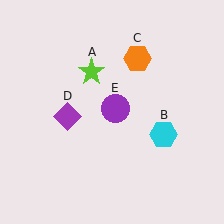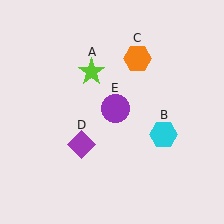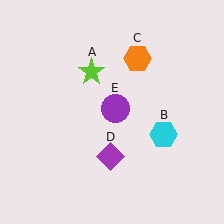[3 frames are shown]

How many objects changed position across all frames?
1 object changed position: purple diamond (object D).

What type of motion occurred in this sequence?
The purple diamond (object D) rotated counterclockwise around the center of the scene.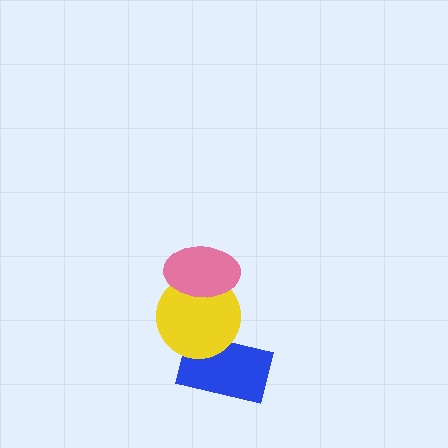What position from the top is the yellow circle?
The yellow circle is 2nd from the top.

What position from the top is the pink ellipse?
The pink ellipse is 1st from the top.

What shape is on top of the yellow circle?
The pink ellipse is on top of the yellow circle.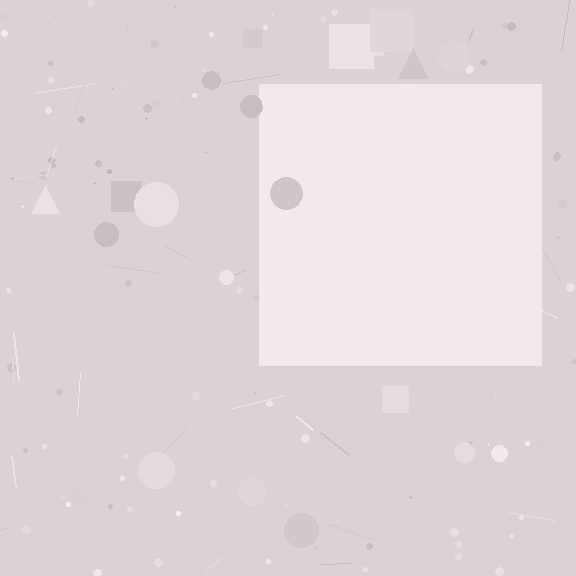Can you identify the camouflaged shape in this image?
The camouflaged shape is a square.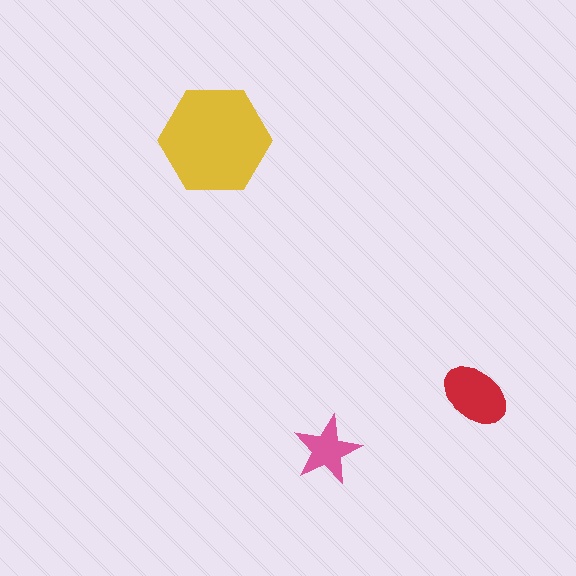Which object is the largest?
The yellow hexagon.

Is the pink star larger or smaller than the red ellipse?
Smaller.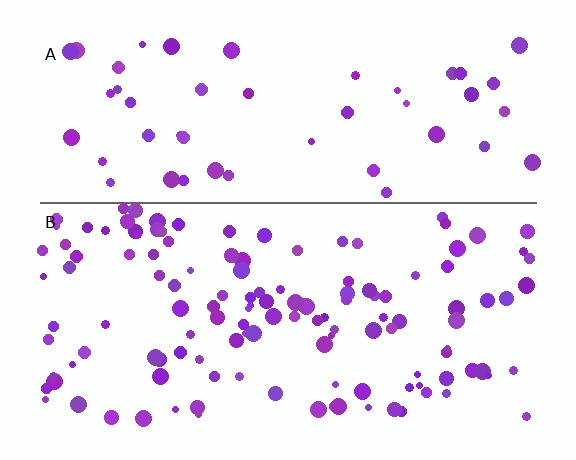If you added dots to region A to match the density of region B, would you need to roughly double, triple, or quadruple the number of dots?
Approximately triple.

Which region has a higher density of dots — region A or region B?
B (the bottom).